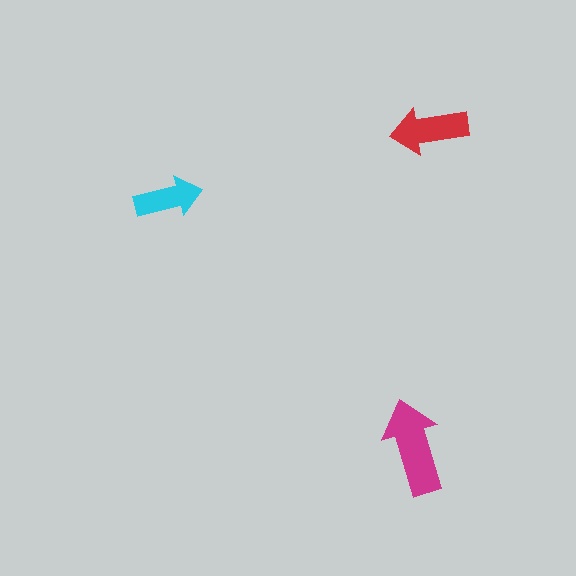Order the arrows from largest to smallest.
the magenta one, the red one, the cyan one.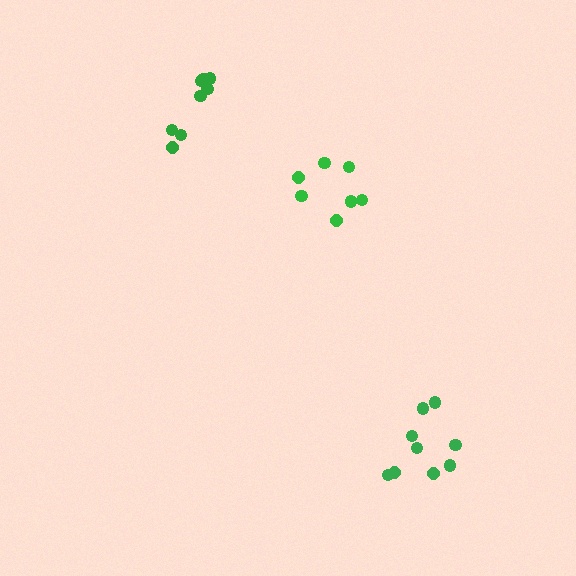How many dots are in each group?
Group 1: 9 dots, Group 2: 8 dots, Group 3: 7 dots (24 total).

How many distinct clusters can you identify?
There are 3 distinct clusters.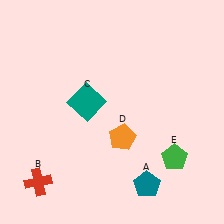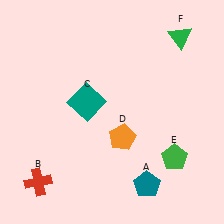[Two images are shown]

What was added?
A green triangle (F) was added in Image 2.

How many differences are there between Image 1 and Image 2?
There is 1 difference between the two images.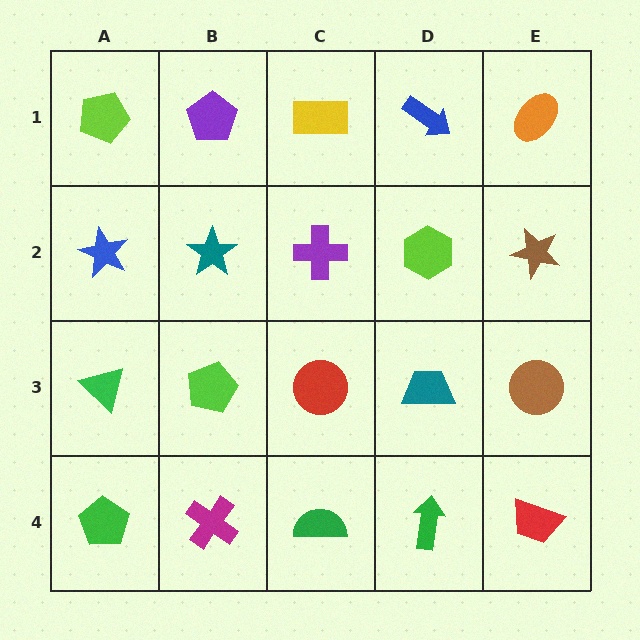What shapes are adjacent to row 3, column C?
A purple cross (row 2, column C), a green semicircle (row 4, column C), a lime pentagon (row 3, column B), a teal trapezoid (row 3, column D).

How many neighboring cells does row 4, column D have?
3.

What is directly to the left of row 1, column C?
A purple pentagon.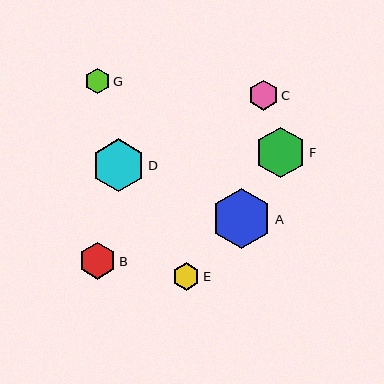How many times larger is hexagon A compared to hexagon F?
Hexagon A is approximately 1.2 times the size of hexagon F.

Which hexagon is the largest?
Hexagon A is the largest with a size of approximately 60 pixels.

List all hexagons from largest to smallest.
From largest to smallest: A, D, F, B, C, E, G.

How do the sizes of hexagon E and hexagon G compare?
Hexagon E and hexagon G are approximately the same size.